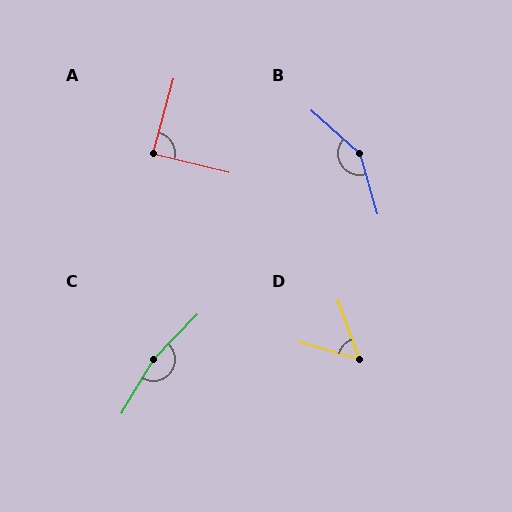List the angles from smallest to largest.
D (54°), A (89°), B (148°), C (167°).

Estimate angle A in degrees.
Approximately 89 degrees.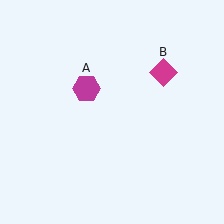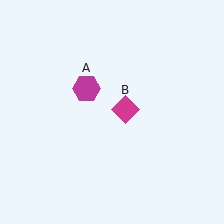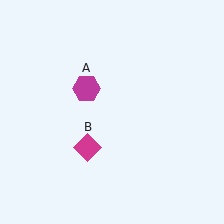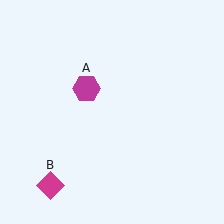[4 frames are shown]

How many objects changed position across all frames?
1 object changed position: magenta diamond (object B).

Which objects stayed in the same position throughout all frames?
Magenta hexagon (object A) remained stationary.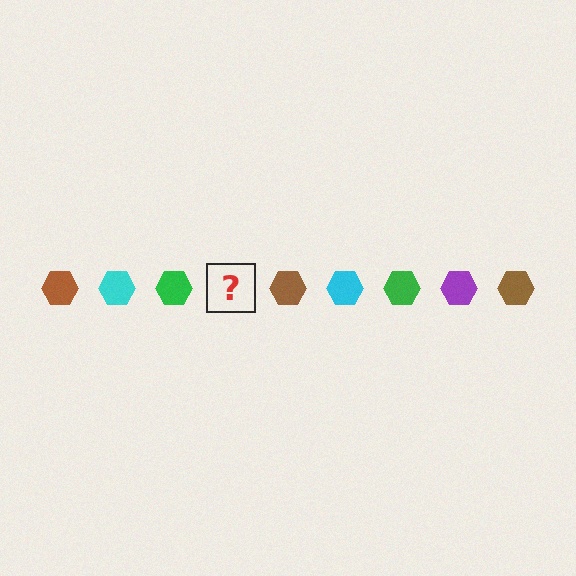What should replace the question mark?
The question mark should be replaced with a purple hexagon.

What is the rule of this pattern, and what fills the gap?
The rule is that the pattern cycles through brown, cyan, green, purple hexagons. The gap should be filled with a purple hexagon.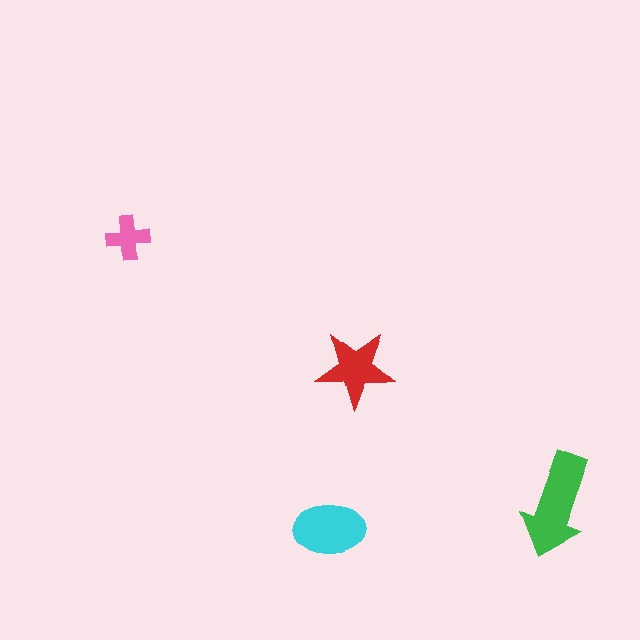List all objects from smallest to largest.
The pink cross, the red star, the cyan ellipse, the green arrow.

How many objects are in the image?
There are 4 objects in the image.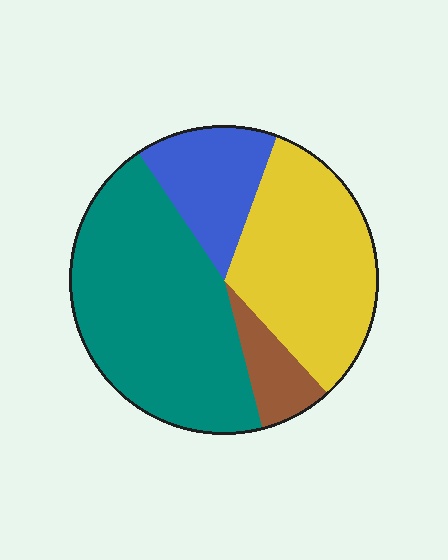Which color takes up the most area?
Teal, at roughly 45%.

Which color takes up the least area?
Brown, at roughly 10%.